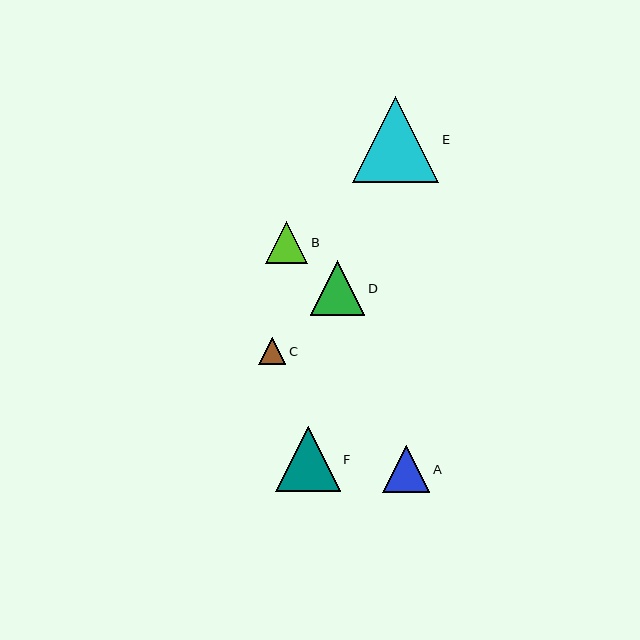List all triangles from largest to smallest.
From largest to smallest: E, F, D, A, B, C.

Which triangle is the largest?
Triangle E is the largest with a size of approximately 86 pixels.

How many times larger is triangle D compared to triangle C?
Triangle D is approximately 2.0 times the size of triangle C.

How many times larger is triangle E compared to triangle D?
Triangle E is approximately 1.6 times the size of triangle D.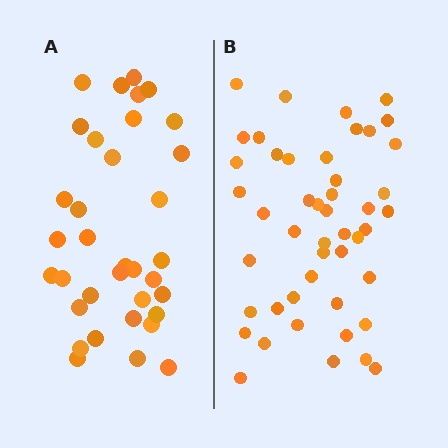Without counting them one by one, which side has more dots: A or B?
Region B (the right region) has more dots.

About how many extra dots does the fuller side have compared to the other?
Region B has roughly 12 or so more dots than region A.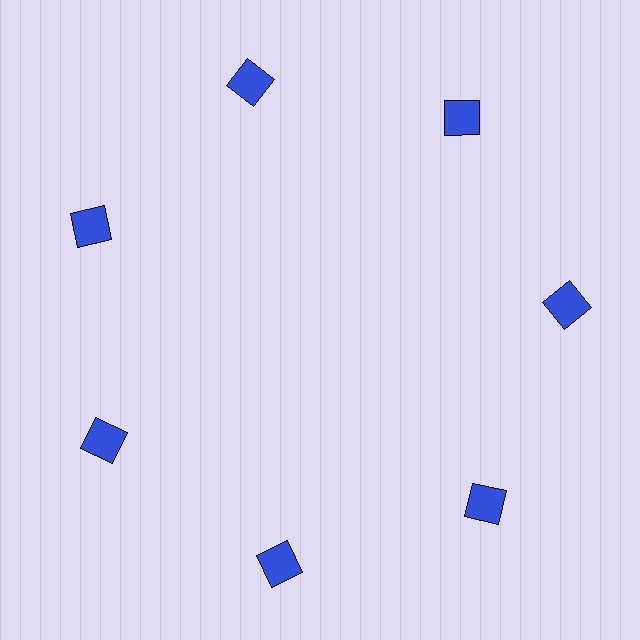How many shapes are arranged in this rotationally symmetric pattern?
There are 7 shapes, arranged in 7 groups of 1.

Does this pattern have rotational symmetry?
Yes, this pattern has 7-fold rotational symmetry. It looks the same after rotating 51 degrees around the center.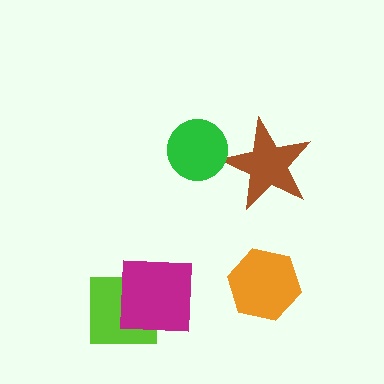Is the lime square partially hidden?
Yes, it is partially covered by another shape.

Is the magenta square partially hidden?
No, no other shape covers it.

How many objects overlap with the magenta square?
1 object overlaps with the magenta square.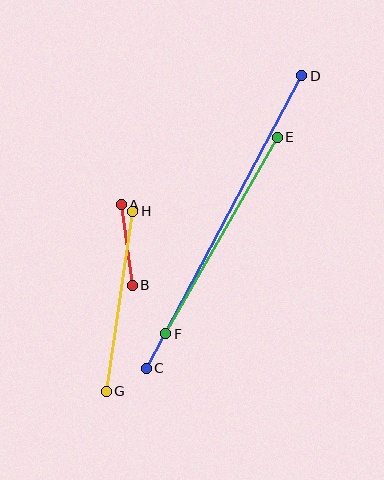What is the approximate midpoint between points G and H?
The midpoint is at approximately (120, 301) pixels.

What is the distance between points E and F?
The distance is approximately 226 pixels.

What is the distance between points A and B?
The distance is approximately 81 pixels.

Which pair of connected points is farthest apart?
Points C and D are farthest apart.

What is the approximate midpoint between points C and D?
The midpoint is at approximately (224, 222) pixels.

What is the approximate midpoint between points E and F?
The midpoint is at approximately (221, 235) pixels.